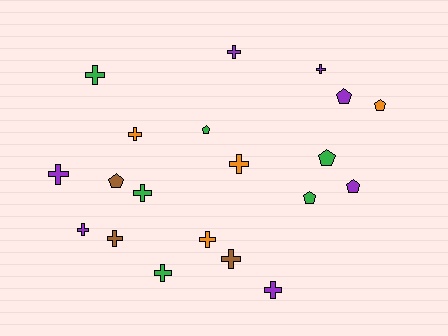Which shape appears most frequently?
Cross, with 13 objects.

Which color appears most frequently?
Purple, with 7 objects.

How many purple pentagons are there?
There are 2 purple pentagons.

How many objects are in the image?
There are 20 objects.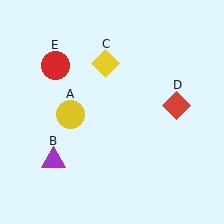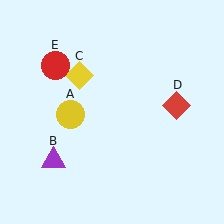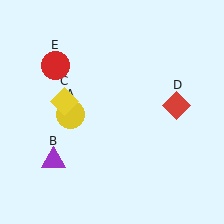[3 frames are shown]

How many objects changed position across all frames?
1 object changed position: yellow diamond (object C).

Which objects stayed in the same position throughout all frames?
Yellow circle (object A) and purple triangle (object B) and red diamond (object D) and red circle (object E) remained stationary.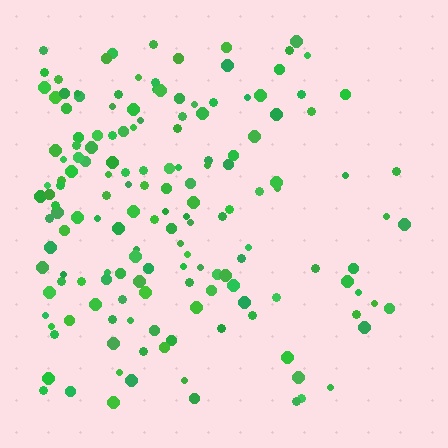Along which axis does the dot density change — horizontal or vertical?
Horizontal.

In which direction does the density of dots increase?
From right to left, with the left side densest.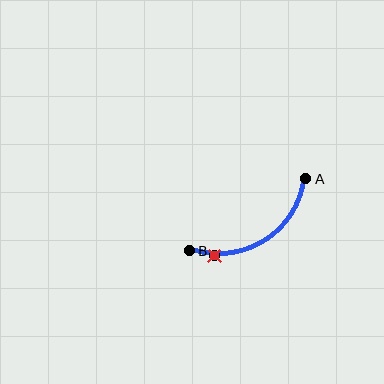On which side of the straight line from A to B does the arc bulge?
The arc bulges below the straight line connecting A and B.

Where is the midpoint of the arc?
The arc midpoint is the point on the curve farthest from the straight line joining A and B. It sits below that line.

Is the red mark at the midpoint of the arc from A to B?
No. The red mark lies on the arc but is closer to endpoint B. The arc midpoint would be at the point on the curve equidistant along the arc from both A and B.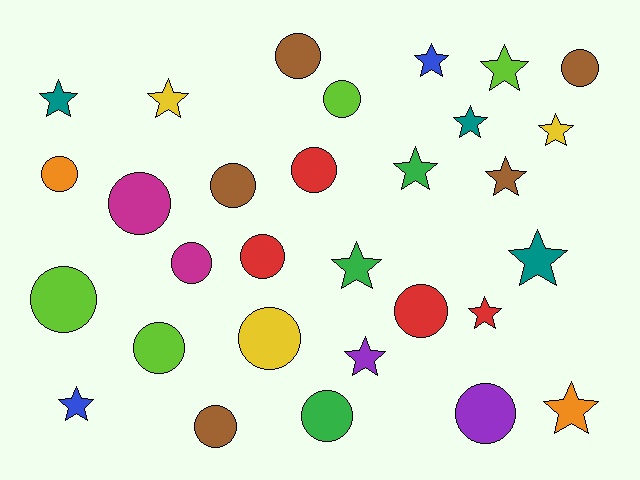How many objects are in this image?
There are 30 objects.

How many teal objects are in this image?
There are 3 teal objects.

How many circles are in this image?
There are 16 circles.